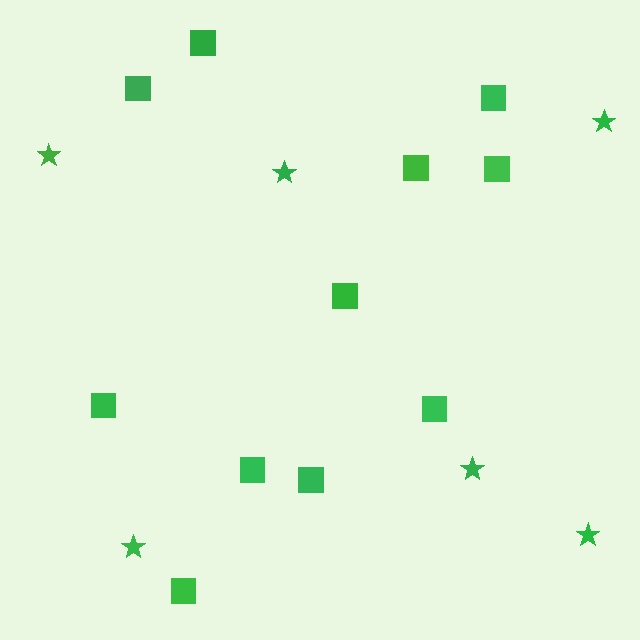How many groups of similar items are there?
There are 2 groups: one group of stars (6) and one group of squares (11).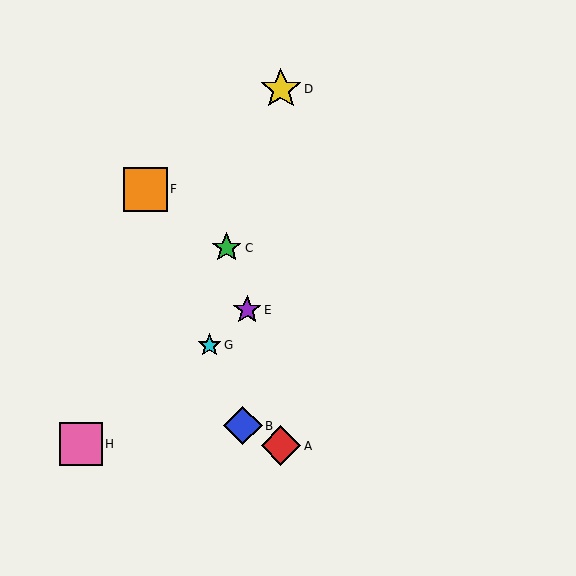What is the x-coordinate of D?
Object D is at x≈281.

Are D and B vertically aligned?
No, D is at x≈281 and B is at x≈243.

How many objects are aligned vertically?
2 objects (A, D) are aligned vertically.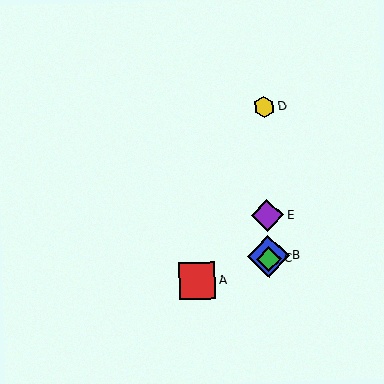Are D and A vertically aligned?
No, D is at x≈264 and A is at x≈197.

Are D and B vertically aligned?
Yes, both are at x≈264.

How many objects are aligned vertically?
4 objects (B, C, D, E) are aligned vertically.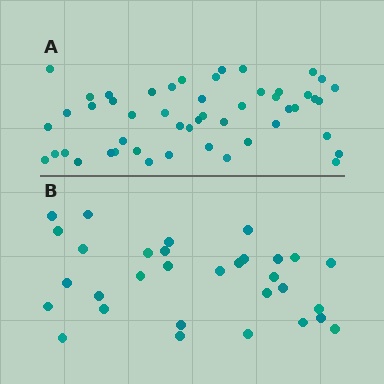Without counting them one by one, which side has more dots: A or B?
Region A (the top region) has more dots.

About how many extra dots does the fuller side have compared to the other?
Region A has approximately 20 more dots than region B.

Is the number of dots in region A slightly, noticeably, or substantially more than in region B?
Region A has substantially more. The ratio is roughly 1.6 to 1.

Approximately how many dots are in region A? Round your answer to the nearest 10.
About 50 dots.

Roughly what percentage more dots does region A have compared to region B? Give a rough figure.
About 60% more.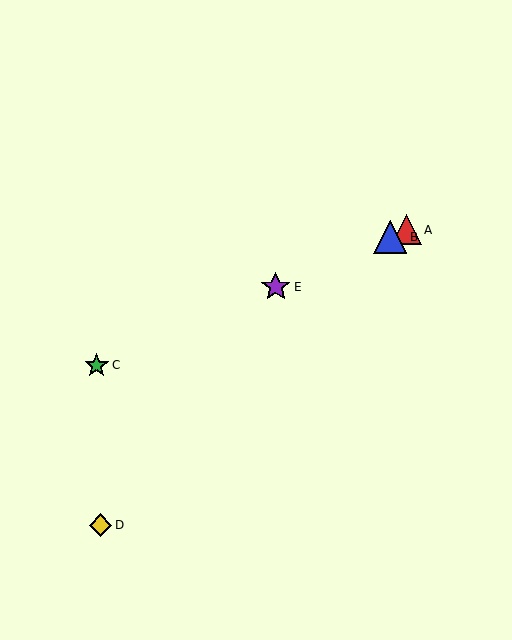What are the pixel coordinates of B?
Object B is at (390, 237).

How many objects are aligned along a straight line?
4 objects (A, B, C, E) are aligned along a straight line.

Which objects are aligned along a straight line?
Objects A, B, C, E are aligned along a straight line.